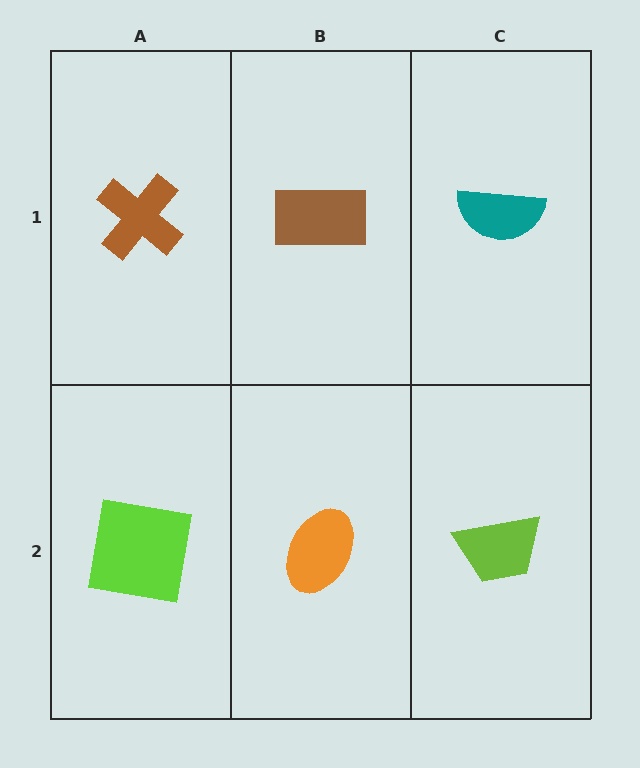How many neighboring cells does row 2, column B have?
3.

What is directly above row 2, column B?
A brown rectangle.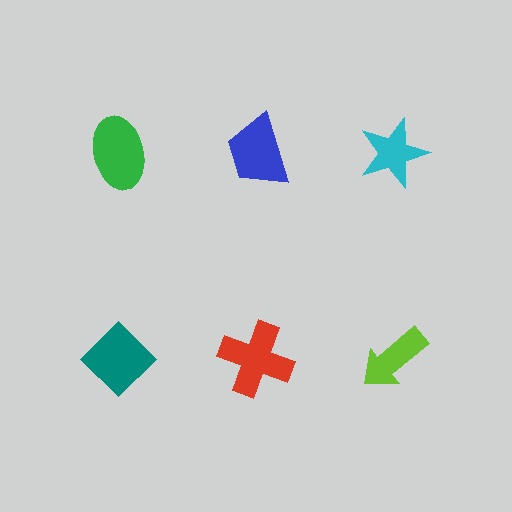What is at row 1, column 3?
A cyan star.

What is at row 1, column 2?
A blue trapezoid.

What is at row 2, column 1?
A teal diamond.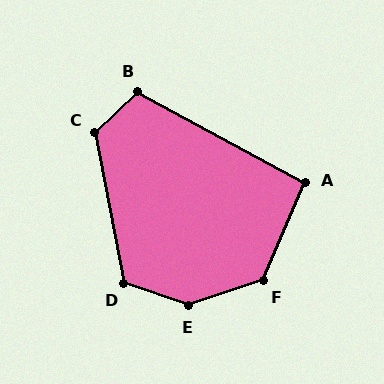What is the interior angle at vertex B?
Approximately 108 degrees (obtuse).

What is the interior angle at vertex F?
Approximately 132 degrees (obtuse).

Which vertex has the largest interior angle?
E, at approximately 142 degrees.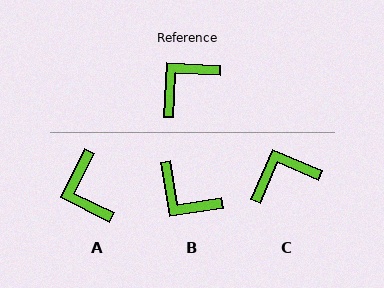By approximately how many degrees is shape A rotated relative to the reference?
Approximately 67 degrees counter-clockwise.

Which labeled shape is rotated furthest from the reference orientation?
B, about 102 degrees away.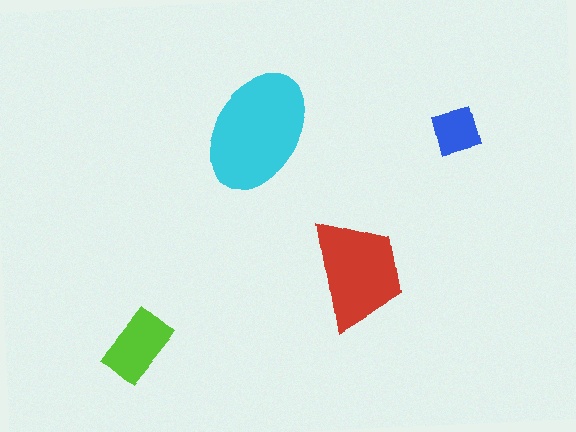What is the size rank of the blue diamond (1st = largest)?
4th.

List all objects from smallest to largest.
The blue diamond, the lime rectangle, the red trapezoid, the cyan ellipse.